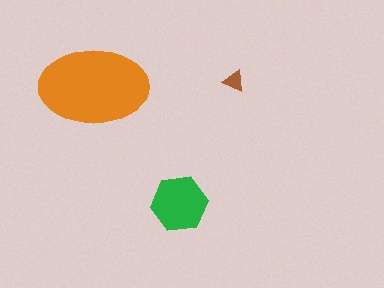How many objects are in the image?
There are 3 objects in the image.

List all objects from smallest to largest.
The brown triangle, the green hexagon, the orange ellipse.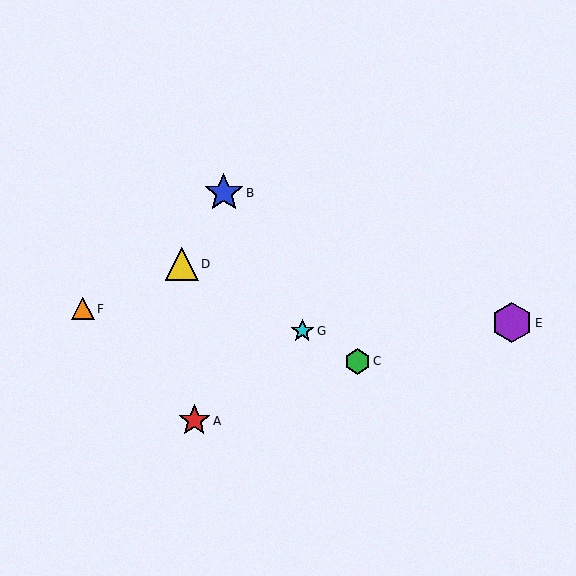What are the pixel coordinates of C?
Object C is at (357, 361).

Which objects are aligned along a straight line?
Objects C, D, G are aligned along a straight line.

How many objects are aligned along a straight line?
3 objects (C, D, G) are aligned along a straight line.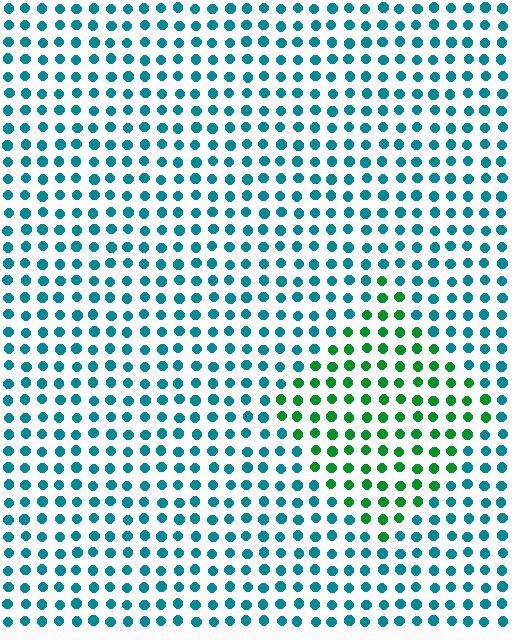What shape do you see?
I see a diamond.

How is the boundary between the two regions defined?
The boundary is defined purely by a slight shift in hue (about 48 degrees). Spacing, size, and orientation are identical on both sides.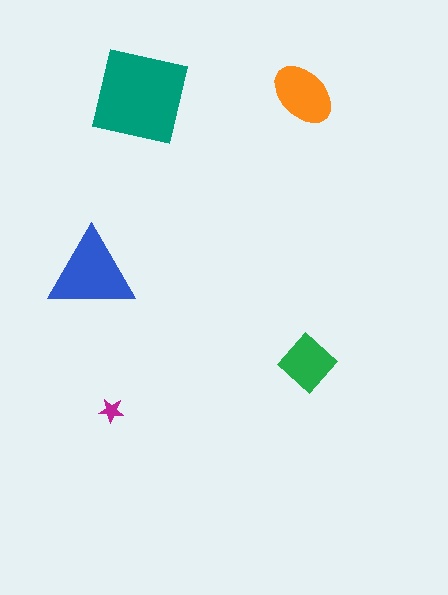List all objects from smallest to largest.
The magenta star, the green diamond, the orange ellipse, the blue triangle, the teal square.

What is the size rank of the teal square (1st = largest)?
1st.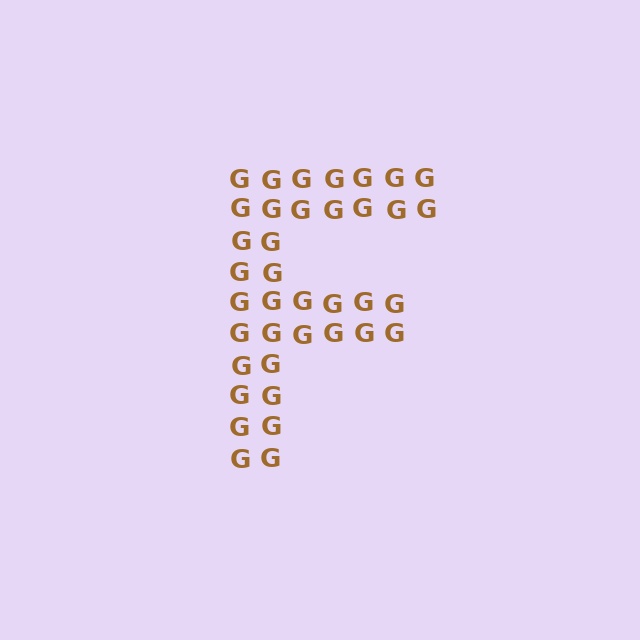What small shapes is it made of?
It is made of small letter G's.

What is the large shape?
The large shape is the letter F.